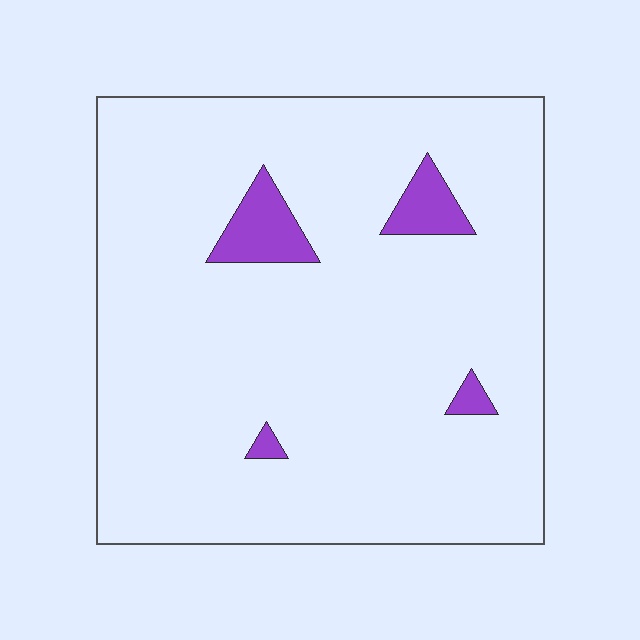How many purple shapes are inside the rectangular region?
4.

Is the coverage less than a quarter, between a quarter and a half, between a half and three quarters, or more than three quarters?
Less than a quarter.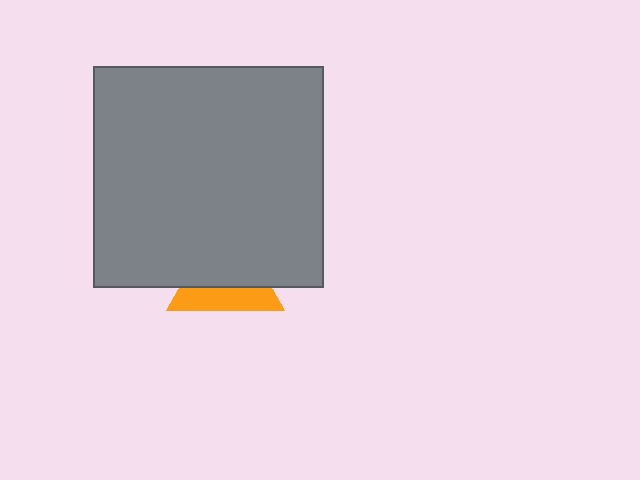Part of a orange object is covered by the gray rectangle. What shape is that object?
It is a triangle.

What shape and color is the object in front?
The object in front is a gray rectangle.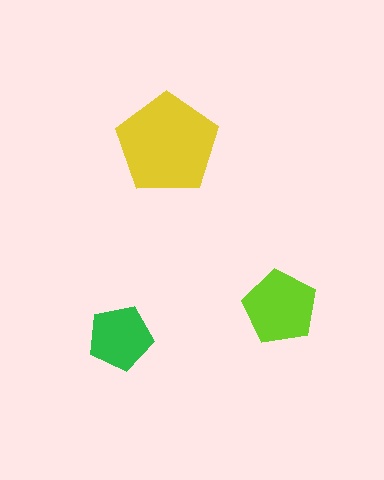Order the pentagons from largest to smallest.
the yellow one, the lime one, the green one.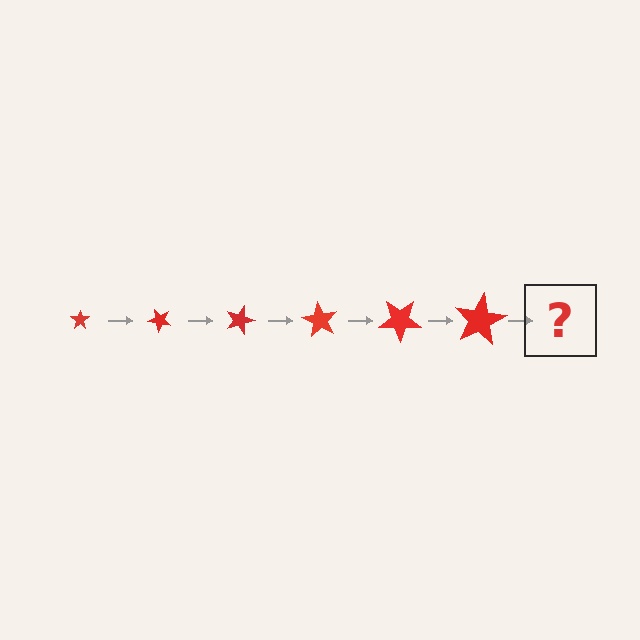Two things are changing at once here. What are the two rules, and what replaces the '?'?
The two rules are that the star grows larger each step and it rotates 45 degrees each step. The '?' should be a star, larger than the previous one and rotated 270 degrees from the start.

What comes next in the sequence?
The next element should be a star, larger than the previous one and rotated 270 degrees from the start.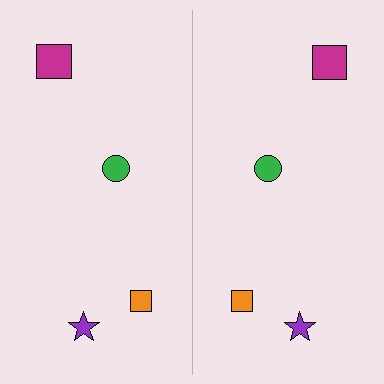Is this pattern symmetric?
Yes, this pattern has bilateral (reflection) symmetry.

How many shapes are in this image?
There are 8 shapes in this image.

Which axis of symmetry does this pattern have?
The pattern has a vertical axis of symmetry running through the center of the image.